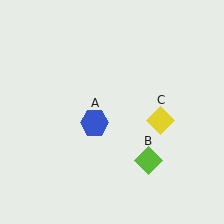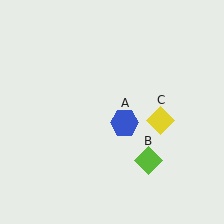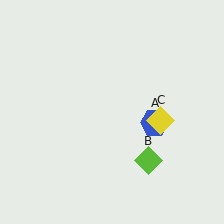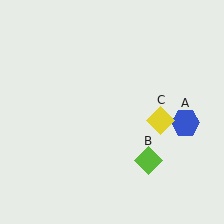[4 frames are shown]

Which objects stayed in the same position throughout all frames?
Lime diamond (object B) and yellow diamond (object C) remained stationary.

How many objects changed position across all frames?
1 object changed position: blue hexagon (object A).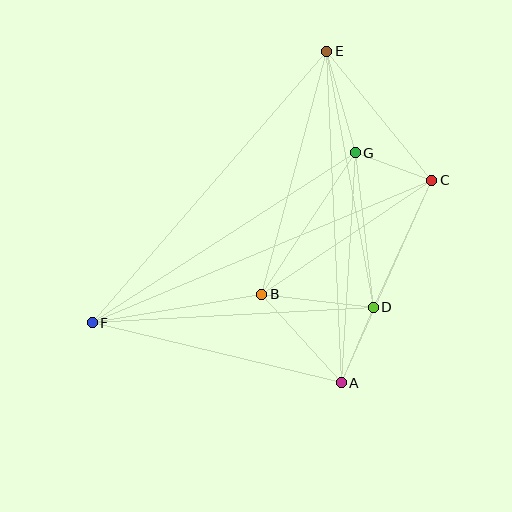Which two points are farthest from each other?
Points C and F are farthest from each other.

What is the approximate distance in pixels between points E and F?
The distance between E and F is approximately 359 pixels.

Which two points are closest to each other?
Points C and G are closest to each other.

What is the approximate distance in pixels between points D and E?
The distance between D and E is approximately 260 pixels.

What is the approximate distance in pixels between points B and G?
The distance between B and G is approximately 170 pixels.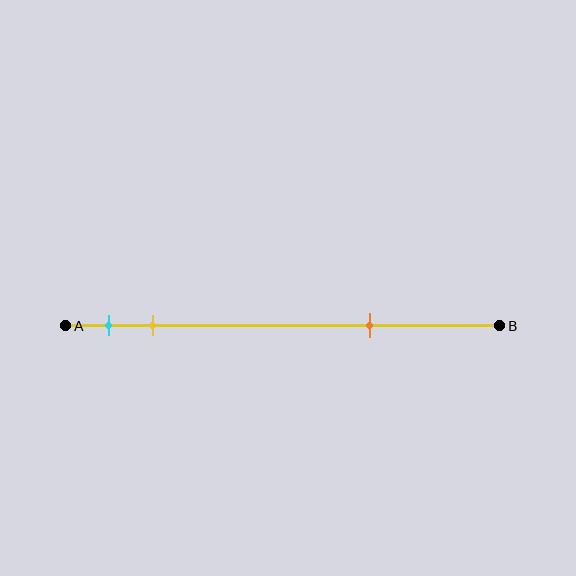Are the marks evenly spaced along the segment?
No, the marks are not evenly spaced.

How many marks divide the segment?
There are 3 marks dividing the segment.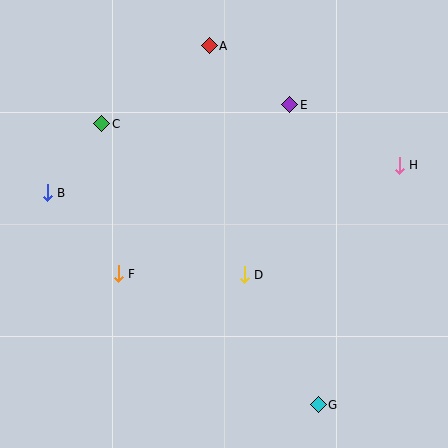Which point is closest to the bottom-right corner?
Point G is closest to the bottom-right corner.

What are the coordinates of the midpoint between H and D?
The midpoint between H and D is at (322, 220).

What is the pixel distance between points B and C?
The distance between B and C is 88 pixels.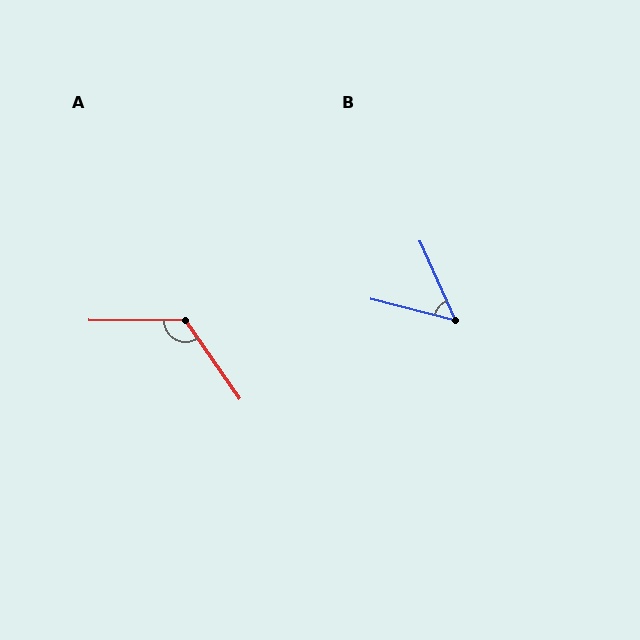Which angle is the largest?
A, at approximately 125 degrees.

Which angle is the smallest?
B, at approximately 51 degrees.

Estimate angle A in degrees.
Approximately 125 degrees.